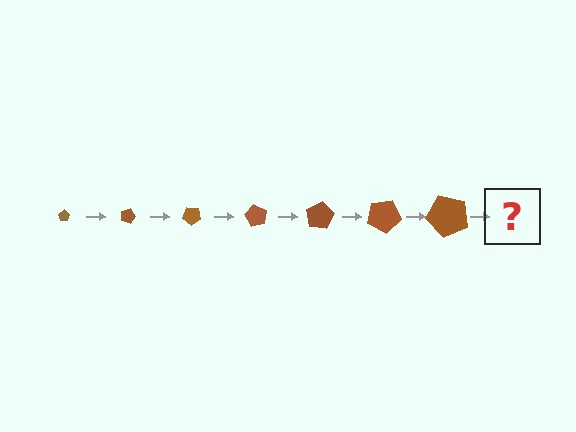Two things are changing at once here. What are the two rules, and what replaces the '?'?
The two rules are that the pentagon grows larger each step and it rotates 20 degrees each step. The '?' should be a pentagon, larger than the previous one and rotated 140 degrees from the start.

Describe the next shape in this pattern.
It should be a pentagon, larger than the previous one and rotated 140 degrees from the start.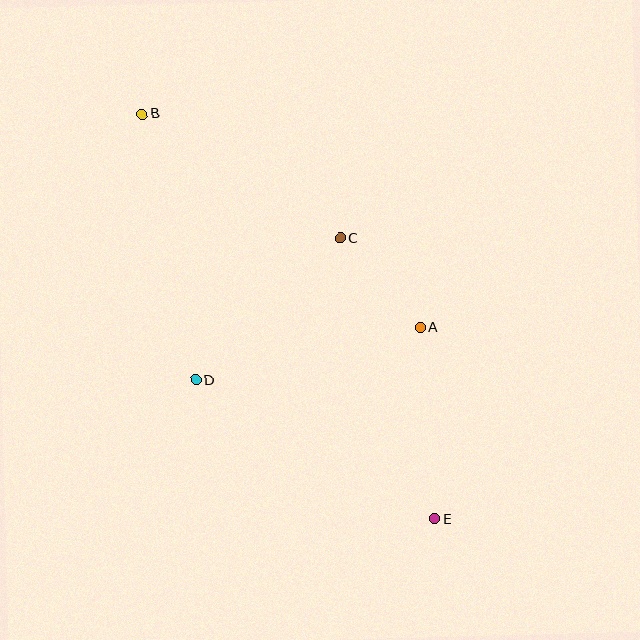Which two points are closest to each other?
Points A and C are closest to each other.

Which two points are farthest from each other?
Points B and E are farthest from each other.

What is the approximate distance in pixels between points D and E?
The distance between D and E is approximately 276 pixels.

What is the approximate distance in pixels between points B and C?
The distance between B and C is approximately 234 pixels.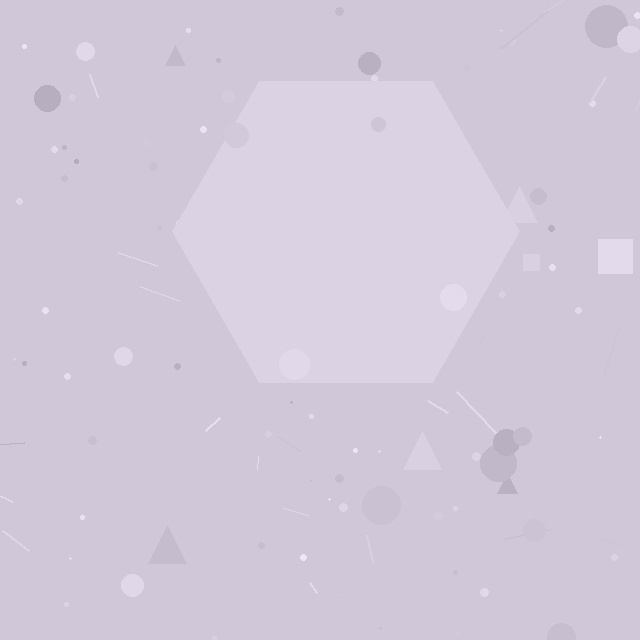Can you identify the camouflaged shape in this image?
The camouflaged shape is a hexagon.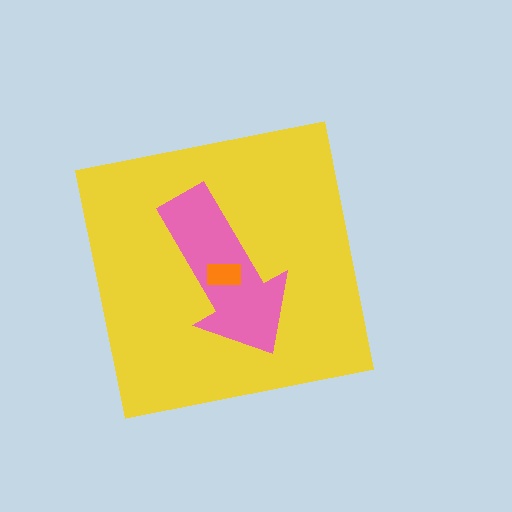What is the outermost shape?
The yellow square.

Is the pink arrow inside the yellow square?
Yes.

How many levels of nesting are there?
3.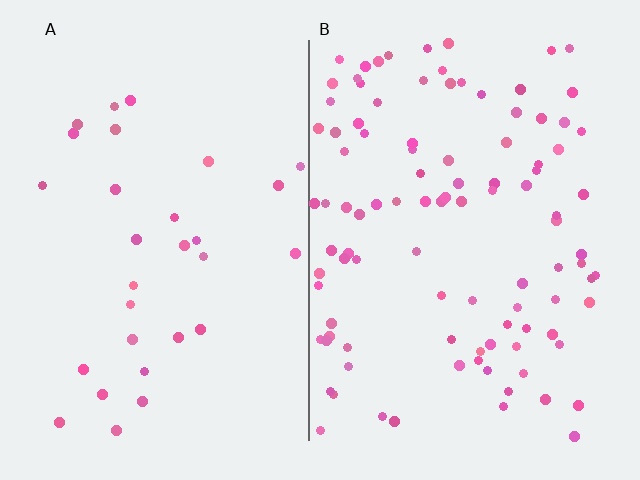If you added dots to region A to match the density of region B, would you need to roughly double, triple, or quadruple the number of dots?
Approximately triple.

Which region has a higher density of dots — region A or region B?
B (the right).